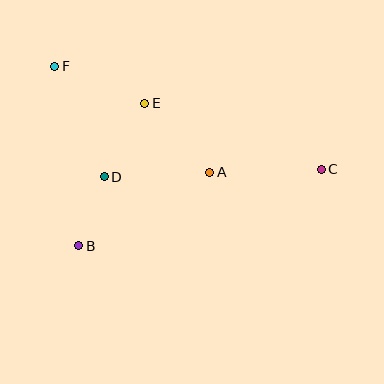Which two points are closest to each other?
Points B and D are closest to each other.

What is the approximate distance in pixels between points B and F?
The distance between B and F is approximately 181 pixels.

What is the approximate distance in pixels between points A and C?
The distance between A and C is approximately 111 pixels.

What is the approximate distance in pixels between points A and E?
The distance between A and E is approximately 95 pixels.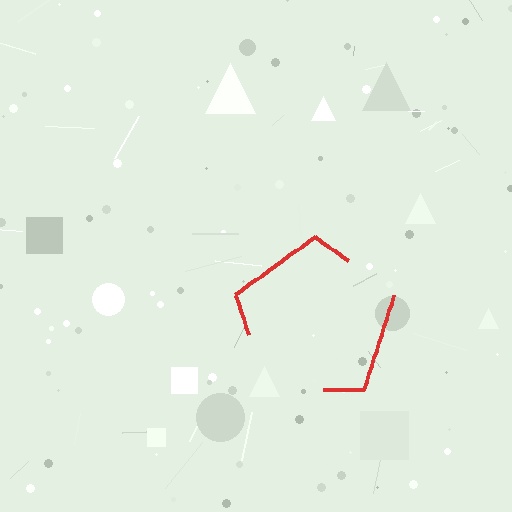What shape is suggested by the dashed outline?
The dashed outline suggests a pentagon.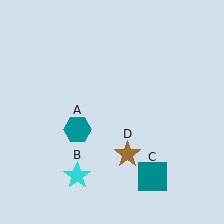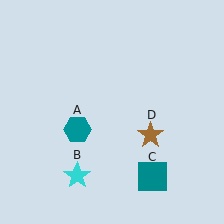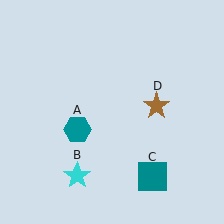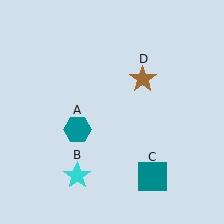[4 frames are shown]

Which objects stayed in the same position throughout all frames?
Teal hexagon (object A) and cyan star (object B) and teal square (object C) remained stationary.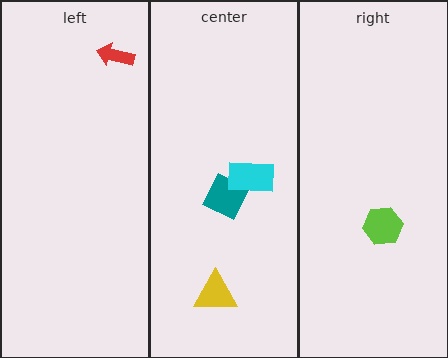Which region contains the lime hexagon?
The right region.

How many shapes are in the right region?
1.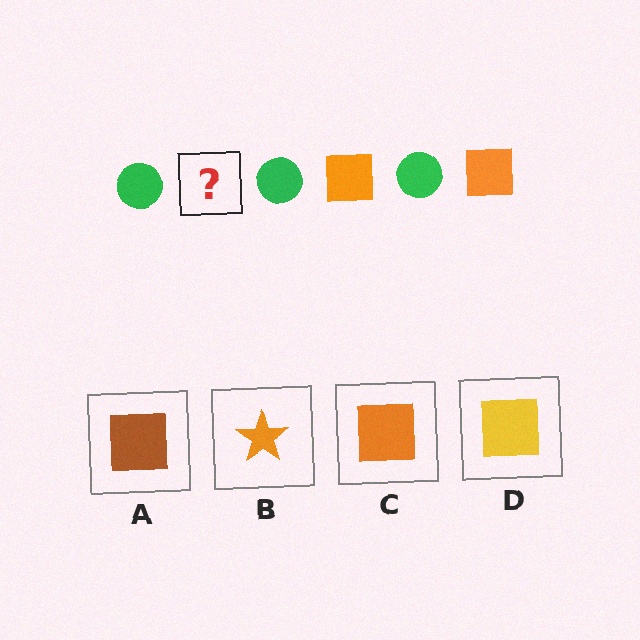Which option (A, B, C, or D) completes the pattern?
C.